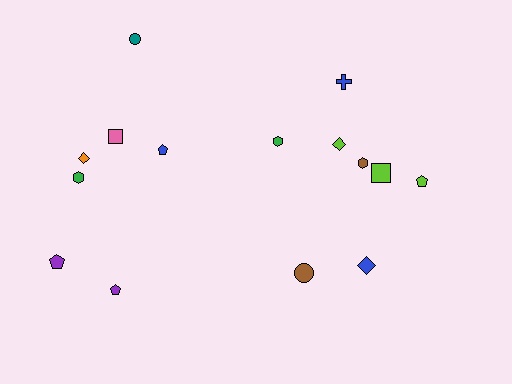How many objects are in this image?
There are 15 objects.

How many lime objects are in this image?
There are 3 lime objects.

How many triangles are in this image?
There are no triangles.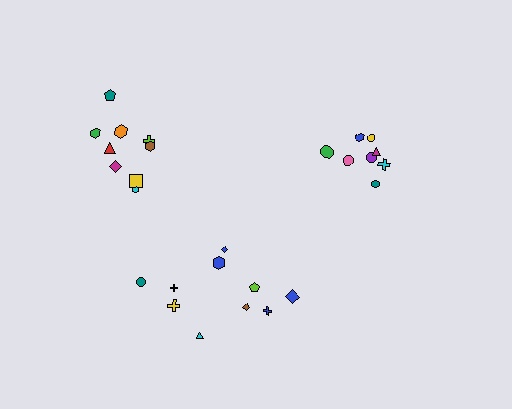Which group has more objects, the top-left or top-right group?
The top-left group.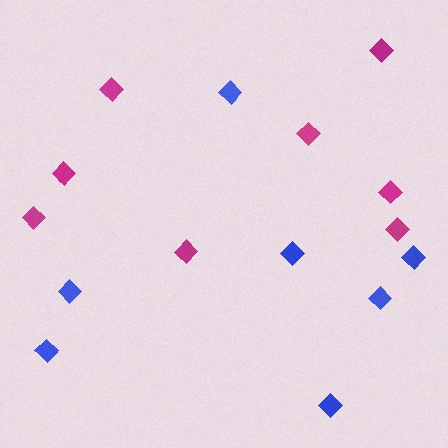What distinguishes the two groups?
There are 2 groups: one group of blue diamonds (7) and one group of magenta diamonds (8).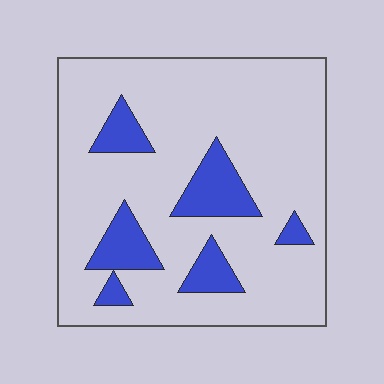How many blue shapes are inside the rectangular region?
6.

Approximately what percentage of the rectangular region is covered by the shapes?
Approximately 15%.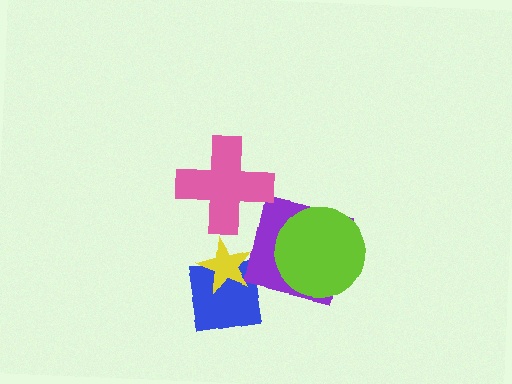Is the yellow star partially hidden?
No, no other shape covers it.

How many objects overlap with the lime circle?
1 object overlaps with the lime circle.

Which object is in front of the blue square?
The yellow star is in front of the blue square.